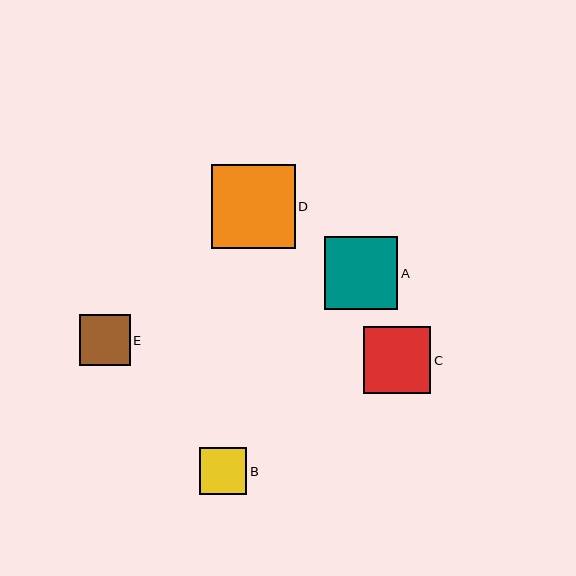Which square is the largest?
Square D is the largest with a size of approximately 84 pixels.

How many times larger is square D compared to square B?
Square D is approximately 1.8 times the size of square B.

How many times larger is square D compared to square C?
Square D is approximately 1.3 times the size of square C.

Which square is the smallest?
Square B is the smallest with a size of approximately 47 pixels.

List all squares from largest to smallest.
From largest to smallest: D, A, C, E, B.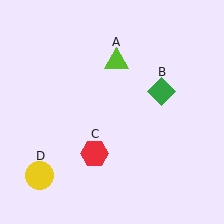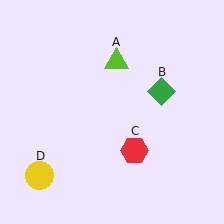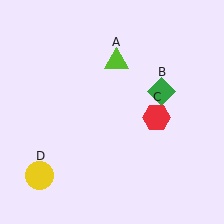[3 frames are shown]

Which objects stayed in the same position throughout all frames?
Lime triangle (object A) and green diamond (object B) and yellow circle (object D) remained stationary.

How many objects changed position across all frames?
1 object changed position: red hexagon (object C).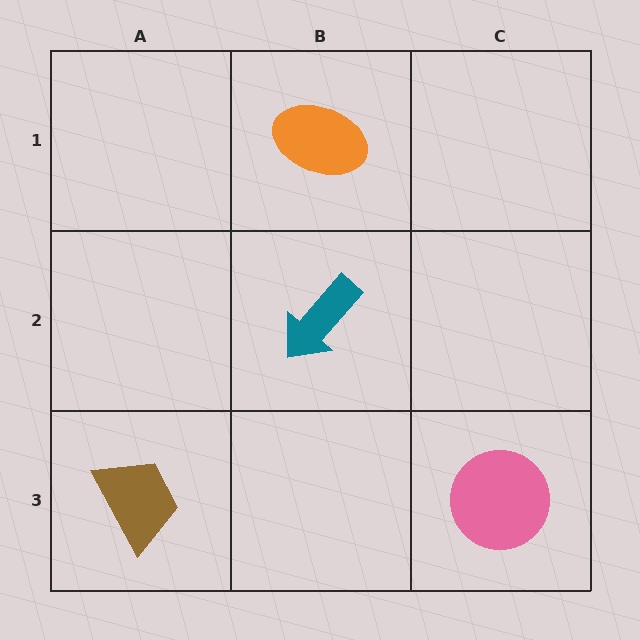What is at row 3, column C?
A pink circle.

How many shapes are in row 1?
1 shape.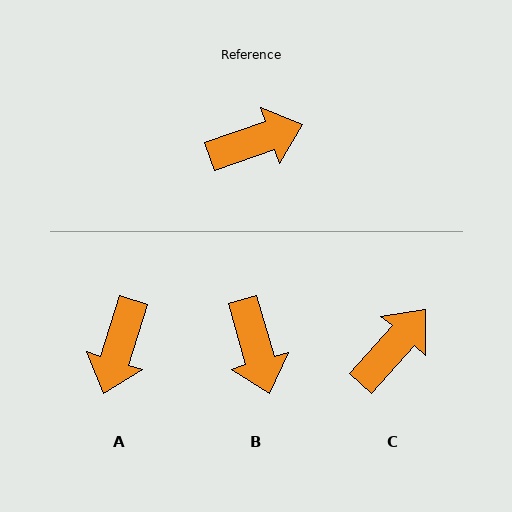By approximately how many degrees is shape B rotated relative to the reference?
Approximately 93 degrees clockwise.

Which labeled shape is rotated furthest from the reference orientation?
A, about 127 degrees away.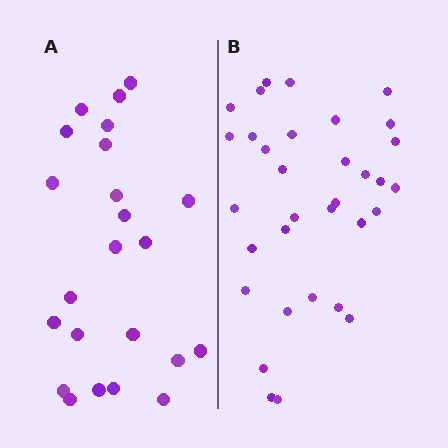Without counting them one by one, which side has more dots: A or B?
Region B (the right region) has more dots.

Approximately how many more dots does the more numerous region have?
Region B has roughly 10 or so more dots than region A.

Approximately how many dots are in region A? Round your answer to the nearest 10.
About 20 dots. (The exact count is 23, which rounds to 20.)